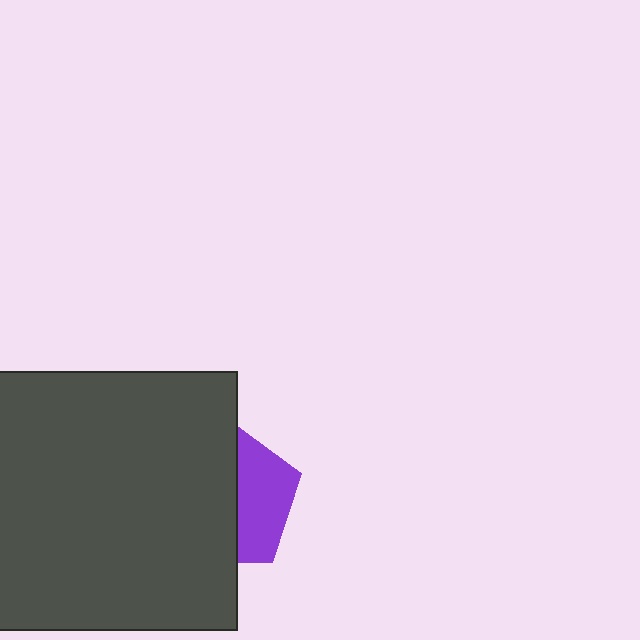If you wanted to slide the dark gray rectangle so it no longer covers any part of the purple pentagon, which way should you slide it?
Slide it left — that is the most direct way to separate the two shapes.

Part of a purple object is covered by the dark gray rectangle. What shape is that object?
It is a pentagon.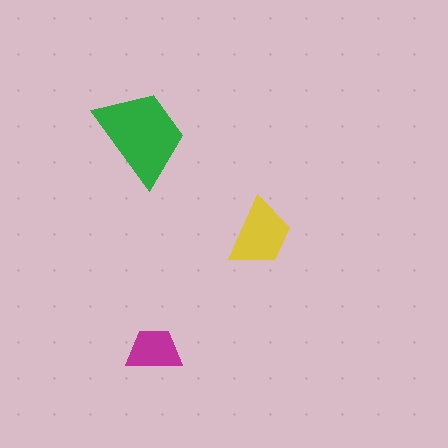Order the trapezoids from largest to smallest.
the green one, the yellow one, the magenta one.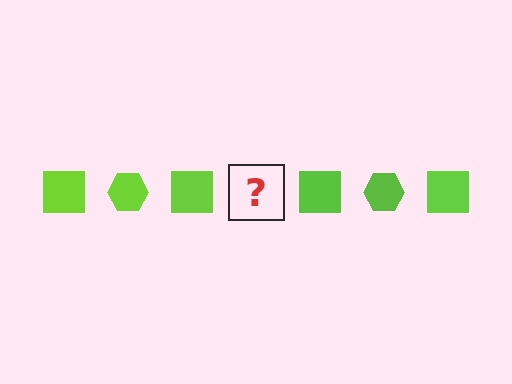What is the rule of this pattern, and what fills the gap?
The rule is that the pattern cycles through square, hexagon shapes in lime. The gap should be filled with a lime hexagon.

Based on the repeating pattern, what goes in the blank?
The blank should be a lime hexagon.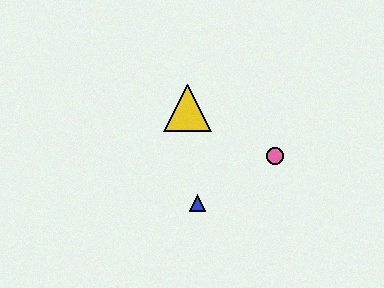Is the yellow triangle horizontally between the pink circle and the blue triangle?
No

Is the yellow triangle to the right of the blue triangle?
No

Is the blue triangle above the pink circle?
No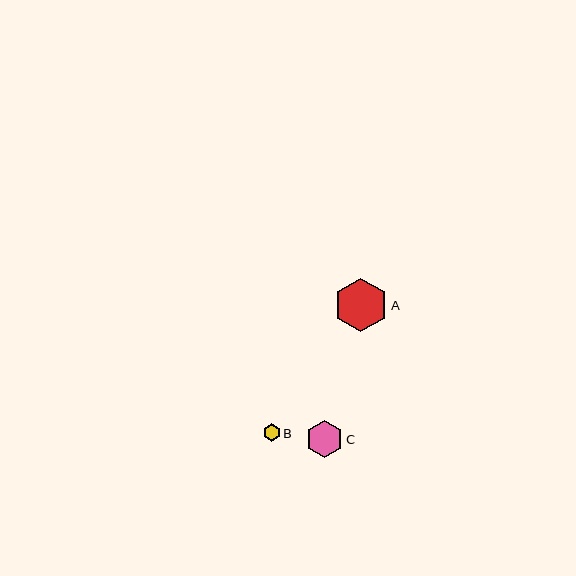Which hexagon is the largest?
Hexagon A is the largest with a size of approximately 54 pixels.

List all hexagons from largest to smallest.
From largest to smallest: A, C, B.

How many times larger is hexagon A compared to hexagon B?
Hexagon A is approximately 3.1 times the size of hexagon B.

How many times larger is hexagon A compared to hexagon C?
Hexagon A is approximately 1.5 times the size of hexagon C.